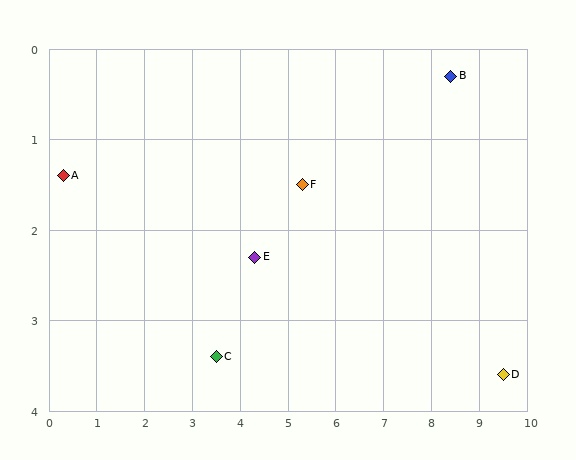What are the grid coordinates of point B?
Point B is at approximately (8.4, 0.3).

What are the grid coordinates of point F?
Point F is at approximately (5.3, 1.5).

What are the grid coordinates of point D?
Point D is at approximately (9.5, 3.6).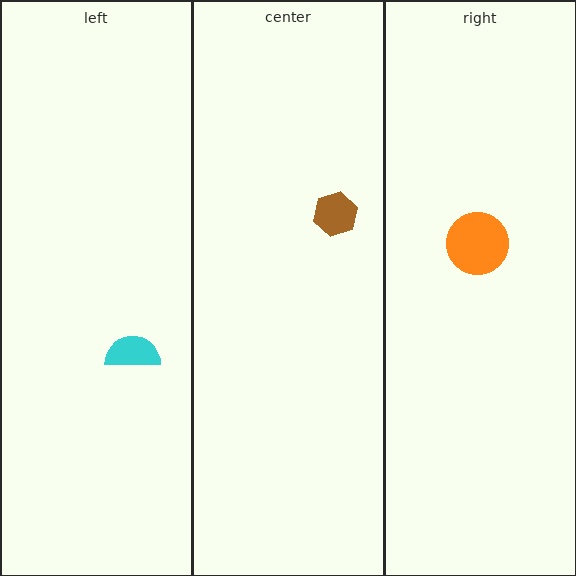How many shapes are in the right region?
1.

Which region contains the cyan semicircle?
The left region.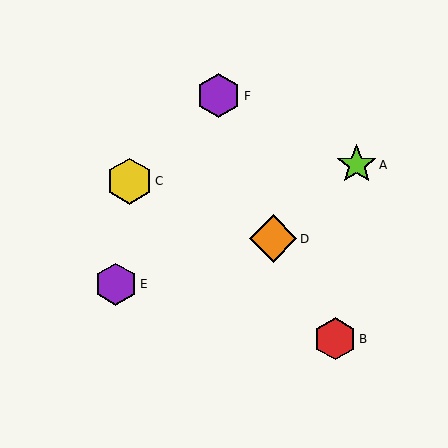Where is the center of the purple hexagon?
The center of the purple hexagon is at (116, 284).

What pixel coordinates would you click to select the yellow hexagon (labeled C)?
Click at (129, 181) to select the yellow hexagon C.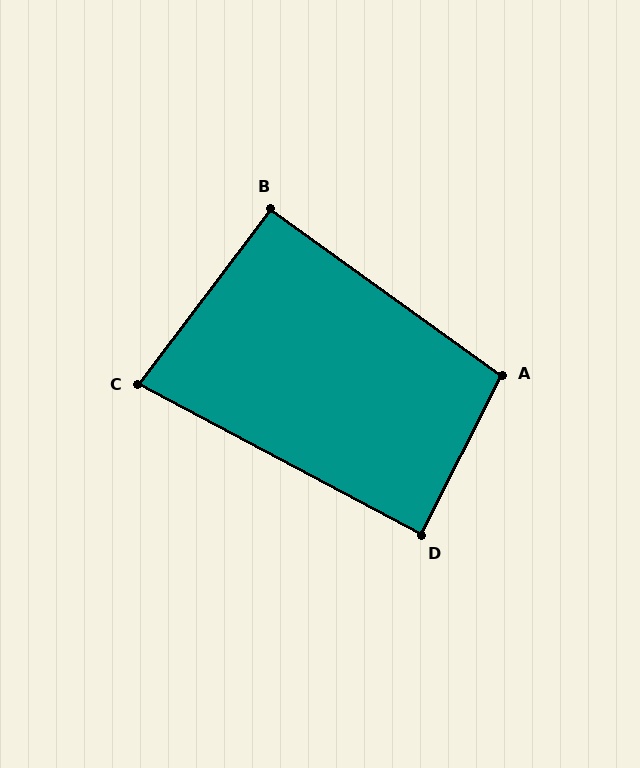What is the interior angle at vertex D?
Approximately 89 degrees (approximately right).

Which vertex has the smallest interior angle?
C, at approximately 81 degrees.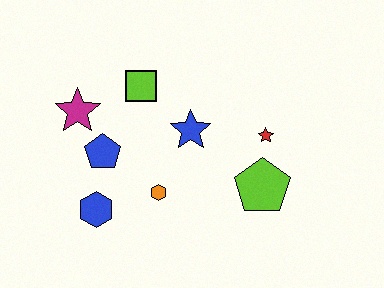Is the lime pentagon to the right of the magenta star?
Yes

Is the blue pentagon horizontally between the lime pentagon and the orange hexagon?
No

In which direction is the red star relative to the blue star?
The red star is to the right of the blue star.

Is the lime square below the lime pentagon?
No